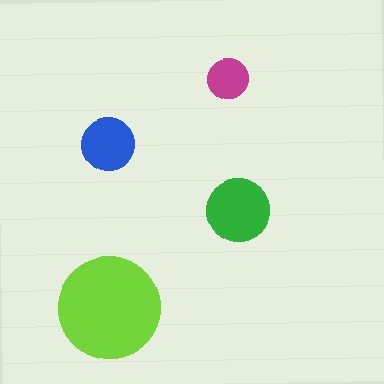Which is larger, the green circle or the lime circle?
The lime one.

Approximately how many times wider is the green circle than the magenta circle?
About 1.5 times wider.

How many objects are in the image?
There are 4 objects in the image.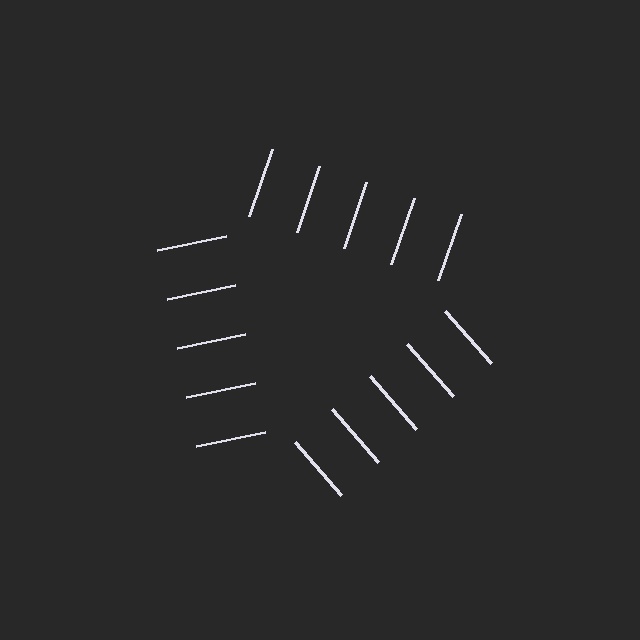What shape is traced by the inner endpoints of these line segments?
An illusory triangle — the line segments terminate on its edges but no continuous stroke is drawn.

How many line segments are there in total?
15 — 5 along each of the 3 edges.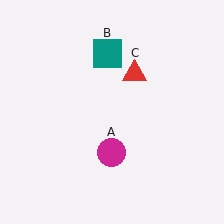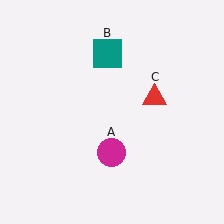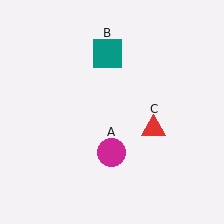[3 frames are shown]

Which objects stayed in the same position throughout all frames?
Magenta circle (object A) and teal square (object B) remained stationary.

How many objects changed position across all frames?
1 object changed position: red triangle (object C).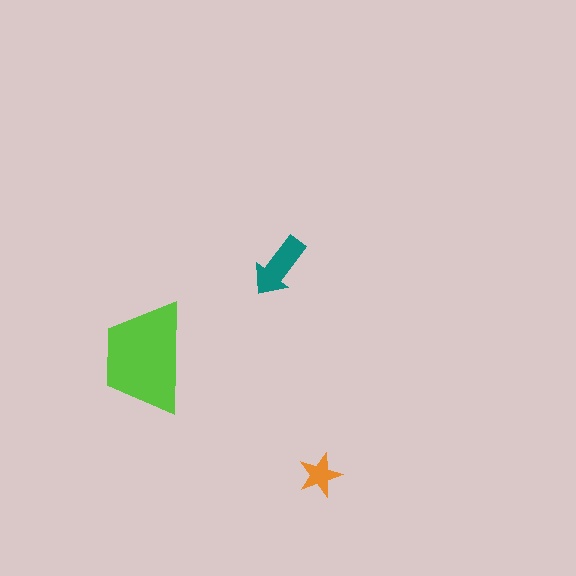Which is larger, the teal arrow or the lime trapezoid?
The lime trapezoid.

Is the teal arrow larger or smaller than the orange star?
Larger.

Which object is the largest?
The lime trapezoid.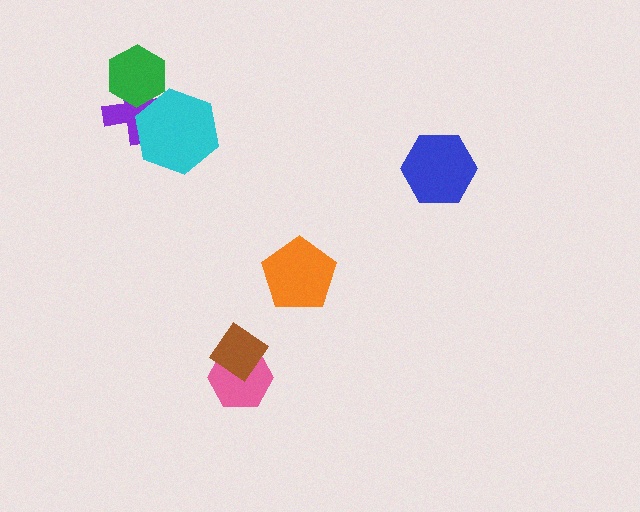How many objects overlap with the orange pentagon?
0 objects overlap with the orange pentagon.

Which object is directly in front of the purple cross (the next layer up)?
The cyan hexagon is directly in front of the purple cross.